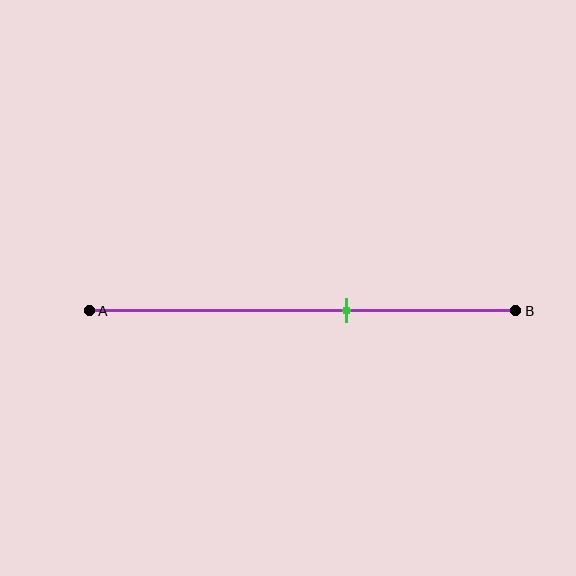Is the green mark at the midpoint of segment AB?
No, the mark is at about 60% from A, not at the 50% midpoint.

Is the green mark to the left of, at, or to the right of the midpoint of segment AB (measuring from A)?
The green mark is to the right of the midpoint of segment AB.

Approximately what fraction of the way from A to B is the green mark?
The green mark is approximately 60% of the way from A to B.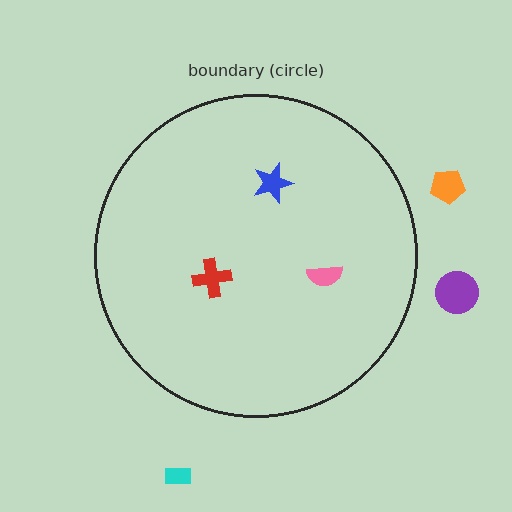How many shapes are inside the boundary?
3 inside, 3 outside.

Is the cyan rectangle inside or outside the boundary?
Outside.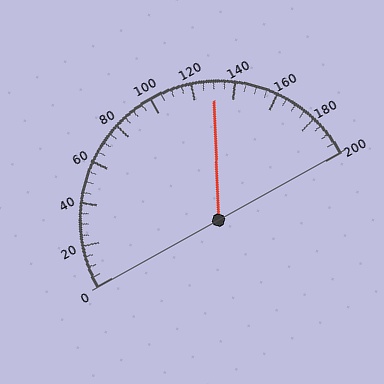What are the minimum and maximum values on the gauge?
The gauge ranges from 0 to 200.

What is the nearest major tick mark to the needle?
The nearest major tick mark is 120.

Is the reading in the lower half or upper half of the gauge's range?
The reading is in the upper half of the range (0 to 200).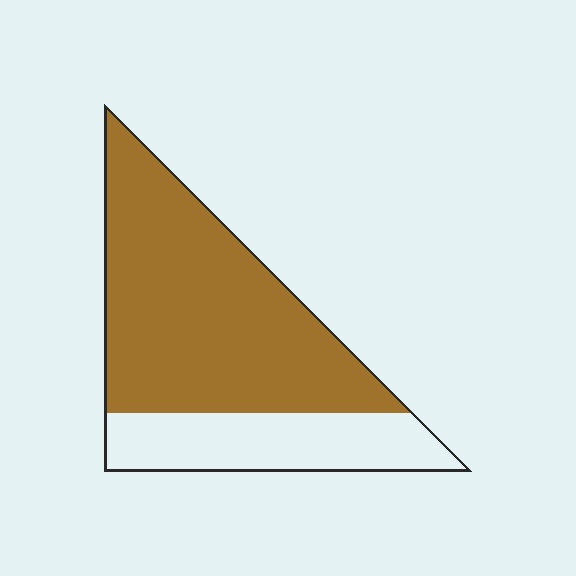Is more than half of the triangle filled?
Yes.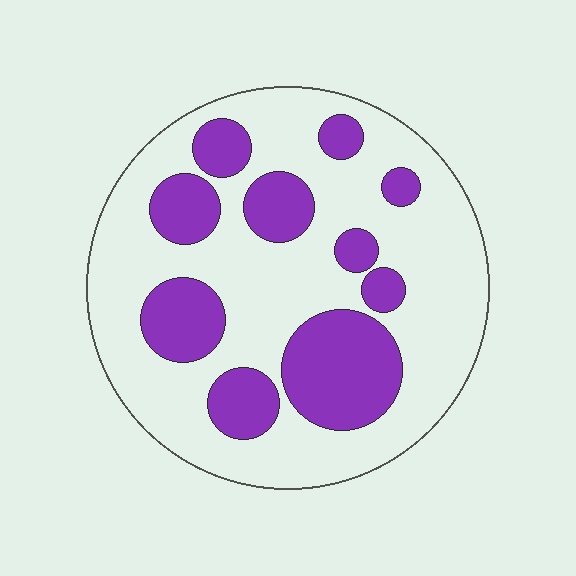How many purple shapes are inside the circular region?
10.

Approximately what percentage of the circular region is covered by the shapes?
Approximately 30%.